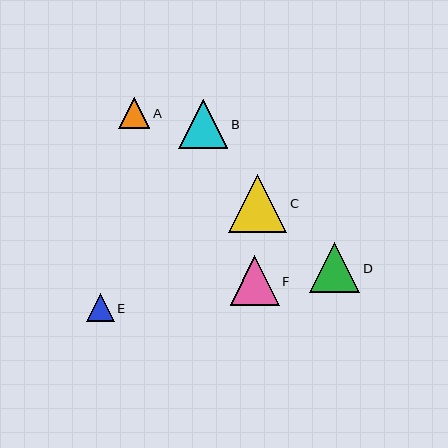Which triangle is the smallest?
Triangle E is the smallest with a size of approximately 27 pixels.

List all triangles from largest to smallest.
From largest to smallest: C, D, F, B, A, E.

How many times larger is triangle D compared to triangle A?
Triangle D is approximately 1.6 times the size of triangle A.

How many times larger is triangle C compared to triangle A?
Triangle C is approximately 1.8 times the size of triangle A.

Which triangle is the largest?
Triangle C is the largest with a size of approximately 59 pixels.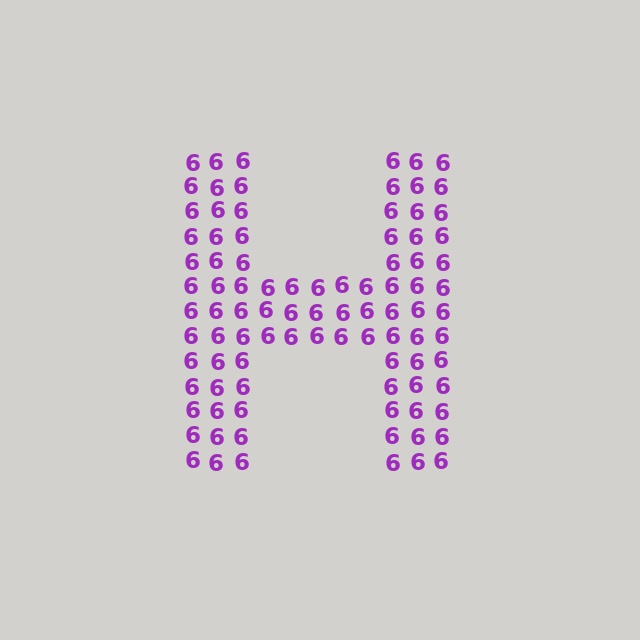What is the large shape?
The large shape is the letter H.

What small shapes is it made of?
It is made of small digit 6's.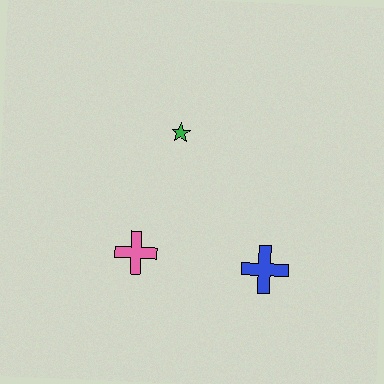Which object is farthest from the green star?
The blue cross is farthest from the green star.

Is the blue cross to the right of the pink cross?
Yes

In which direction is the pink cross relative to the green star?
The pink cross is below the green star.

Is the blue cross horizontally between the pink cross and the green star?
No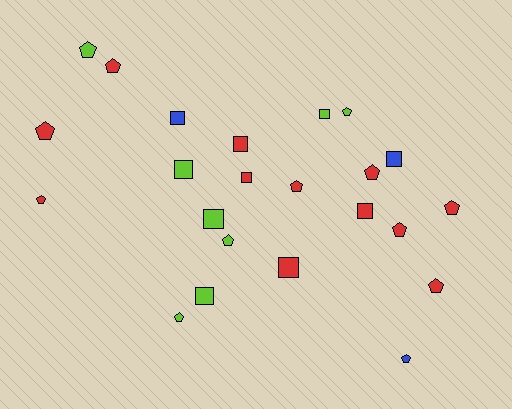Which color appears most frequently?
Red, with 12 objects.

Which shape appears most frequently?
Pentagon, with 13 objects.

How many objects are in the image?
There are 23 objects.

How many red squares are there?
There are 4 red squares.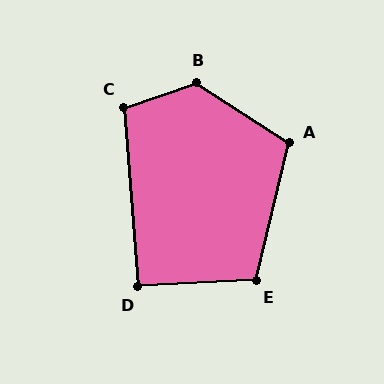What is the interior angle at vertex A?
Approximately 109 degrees (obtuse).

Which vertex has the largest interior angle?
B, at approximately 129 degrees.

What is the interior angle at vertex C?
Approximately 104 degrees (obtuse).